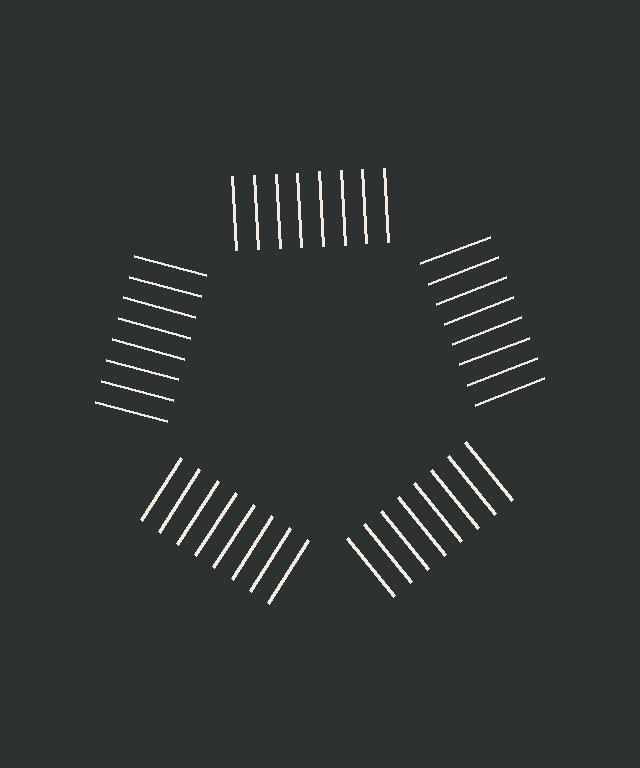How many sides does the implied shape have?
5 sides — the line-ends trace a pentagon.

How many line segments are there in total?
40 — 8 along each of the 5 edges.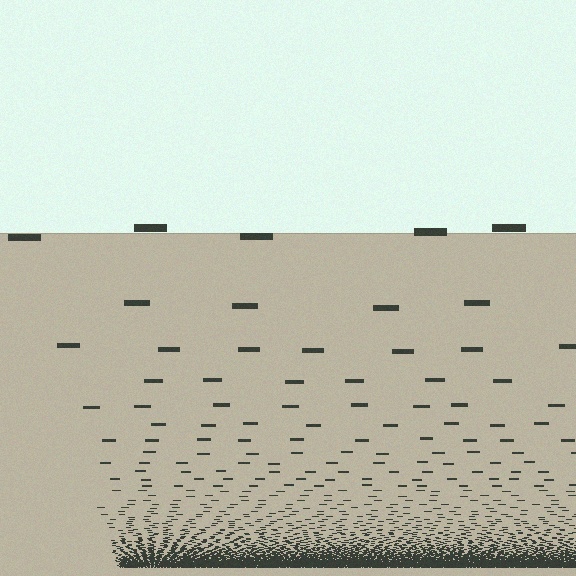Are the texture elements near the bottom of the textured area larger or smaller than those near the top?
Smaller. The gradient is inverted — elements near the bottom are smaller and denser.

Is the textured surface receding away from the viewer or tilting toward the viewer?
The surface appears to tilt toward the viewer. Texture elements get larger and sparser toward the top.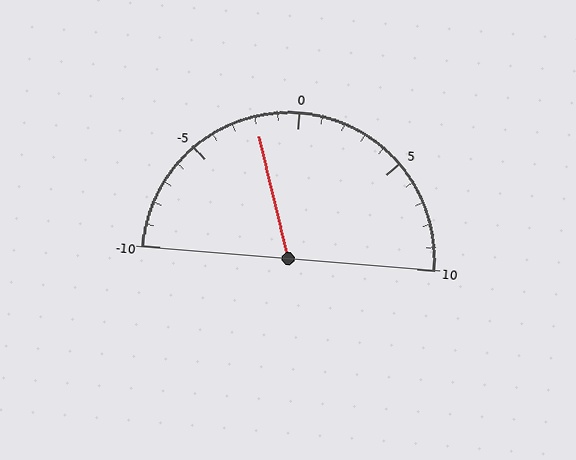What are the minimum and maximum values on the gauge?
The gauge ranges from -10 to 10.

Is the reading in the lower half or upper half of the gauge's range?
The reading is in the lower half of the range (-10 to 10).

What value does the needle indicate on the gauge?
The needle indicates approximately -2.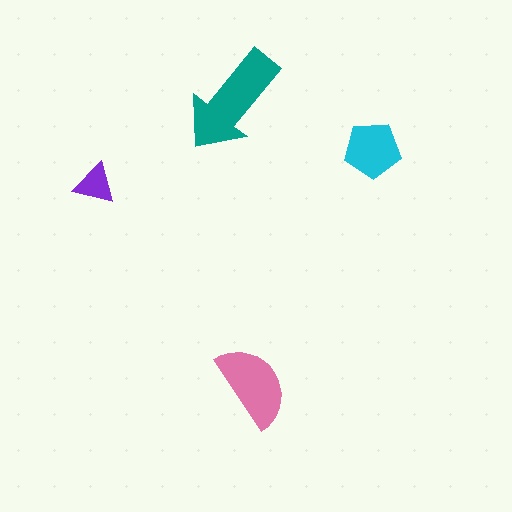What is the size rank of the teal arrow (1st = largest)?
1st.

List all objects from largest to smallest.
The teal arrow, the pink semicircle, the cyan pentagon, the purple triangle.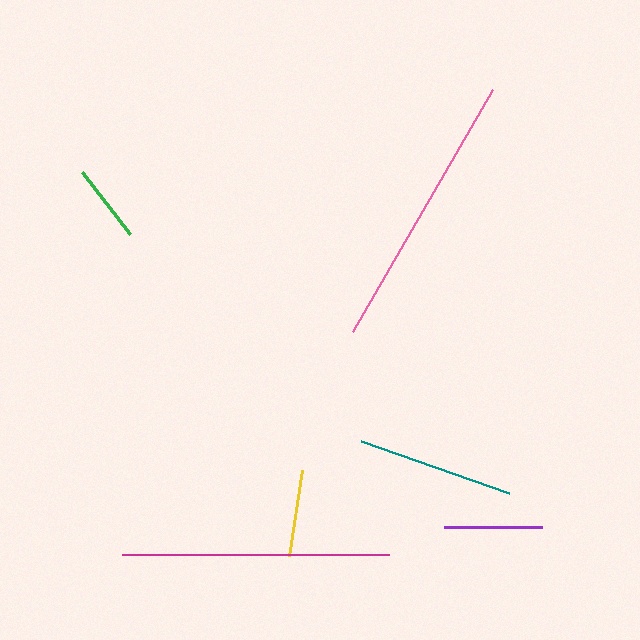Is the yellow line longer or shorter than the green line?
The yellow line is longer than the green line.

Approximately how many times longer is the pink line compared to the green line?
The pink line is approximately 3.6 times the length of the green line.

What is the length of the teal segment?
The teal segment is approximately 157 pixels long.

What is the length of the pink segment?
The pink segment is approximately 280 pixels long.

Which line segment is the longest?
The pink line is the longest at approximately 280 pixels.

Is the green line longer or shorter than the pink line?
The pink line is longer than the green line.